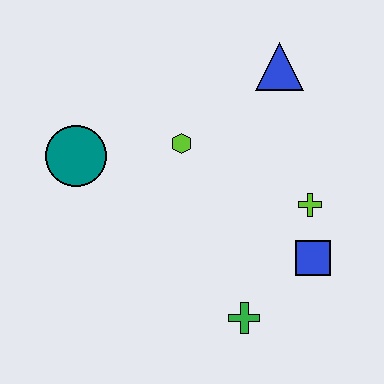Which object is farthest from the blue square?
The teal circle is farthest from the blue square.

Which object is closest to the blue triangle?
The lime hexagon is closest to the blue triangle.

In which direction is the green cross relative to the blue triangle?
The green cross is below the blue triangle.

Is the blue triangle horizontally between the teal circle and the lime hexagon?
No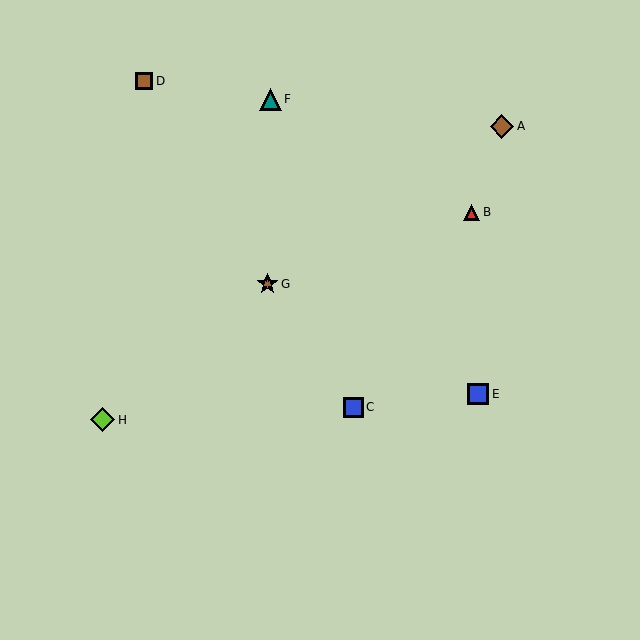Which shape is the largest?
The lime diamond (labeled H) is the largest.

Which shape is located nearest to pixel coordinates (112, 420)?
The lime diamond (labeled H) at (102, 420) is nearest to that location.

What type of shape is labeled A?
Shape A is a brown diamond.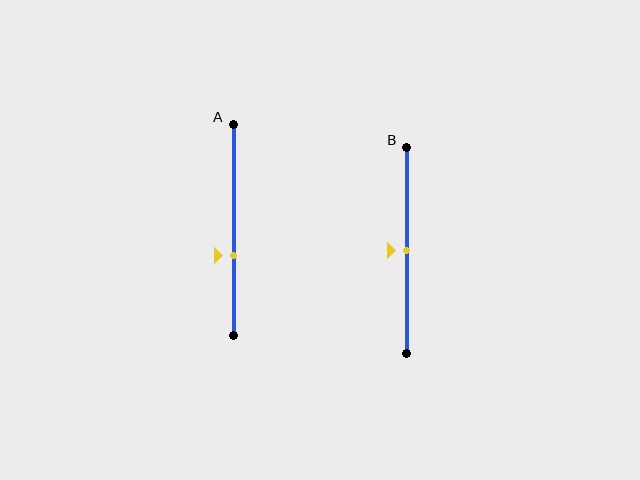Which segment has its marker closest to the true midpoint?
Segment B has its marker closest to the true midpoint.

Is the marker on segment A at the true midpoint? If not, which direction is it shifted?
No, the marker on segment A is shifted downward by about 12% of the segment length.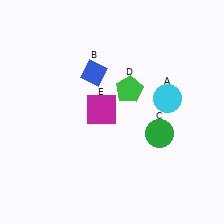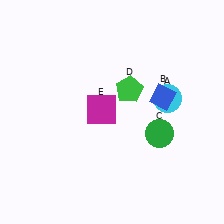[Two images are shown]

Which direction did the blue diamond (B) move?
The blue diamond (B) moved right.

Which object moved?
The blue diamond (B) moved right.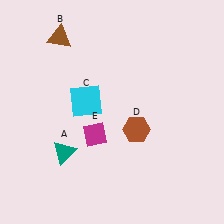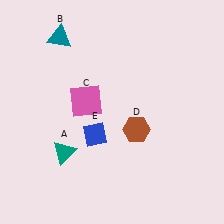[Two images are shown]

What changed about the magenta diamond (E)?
In Image 1, E is magenta. In Image 2, it changed to blue.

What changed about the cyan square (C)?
In Image 1, C is cyan. In Image 2, it changed to pink.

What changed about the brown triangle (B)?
In Image 1, B is brown. In Image 2, it changed to teal.